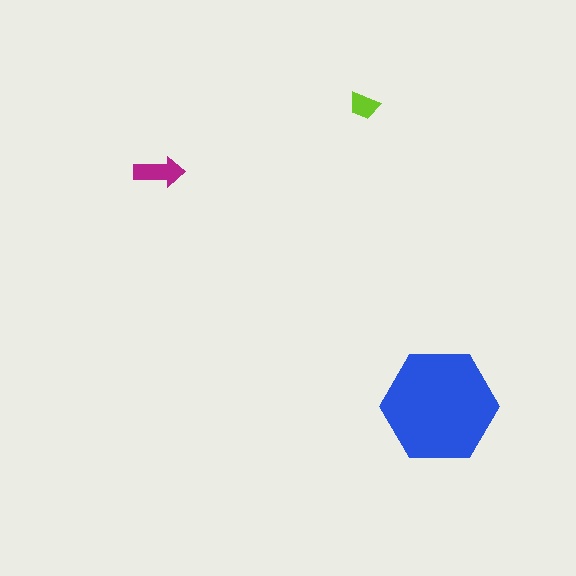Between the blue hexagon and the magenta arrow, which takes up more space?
The blue hexagon.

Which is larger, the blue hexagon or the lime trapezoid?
The blue hexagon.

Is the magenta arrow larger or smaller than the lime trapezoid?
Larger.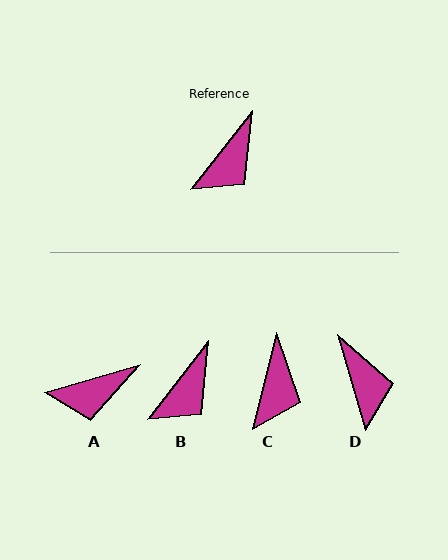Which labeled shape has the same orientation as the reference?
B.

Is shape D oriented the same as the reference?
No, it is off by about 54 degrees.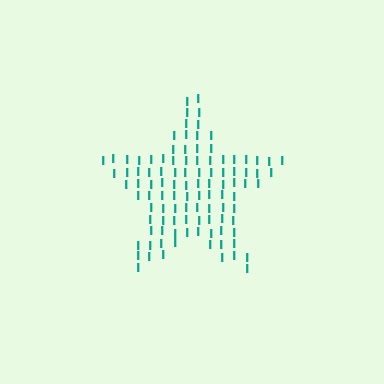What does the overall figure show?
The overall figure shows a star.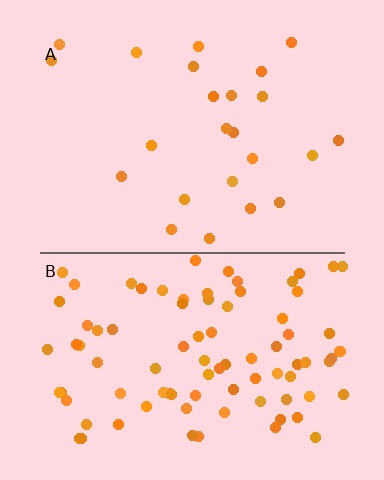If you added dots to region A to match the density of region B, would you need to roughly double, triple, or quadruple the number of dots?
Approximately quadruple.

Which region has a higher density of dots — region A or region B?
B (the bottom).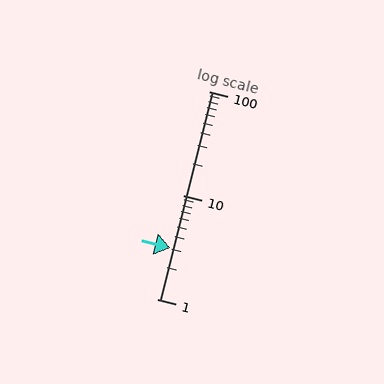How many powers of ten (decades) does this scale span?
The scale spans 2 decades, from 1 to 100.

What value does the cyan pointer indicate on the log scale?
The pointer indicates approximately 3.1.